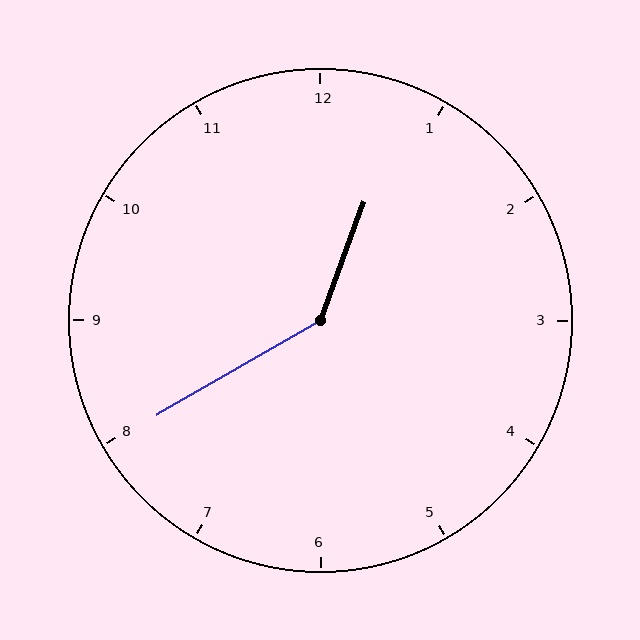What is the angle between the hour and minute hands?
Approximately 140 degrees.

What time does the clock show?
12:40.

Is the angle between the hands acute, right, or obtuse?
It is obtuse.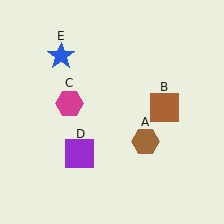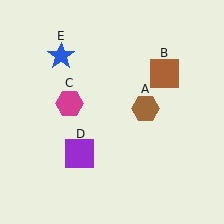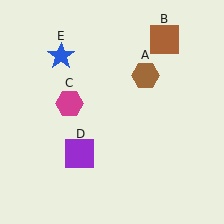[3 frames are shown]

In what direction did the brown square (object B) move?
The brown square (object B) moved up.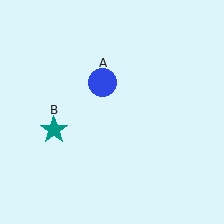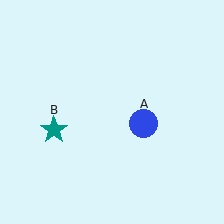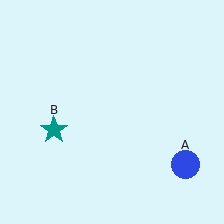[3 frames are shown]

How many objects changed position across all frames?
1 object changed position: blue circle (object A).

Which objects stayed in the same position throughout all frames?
Teal star (object B) remained stationary.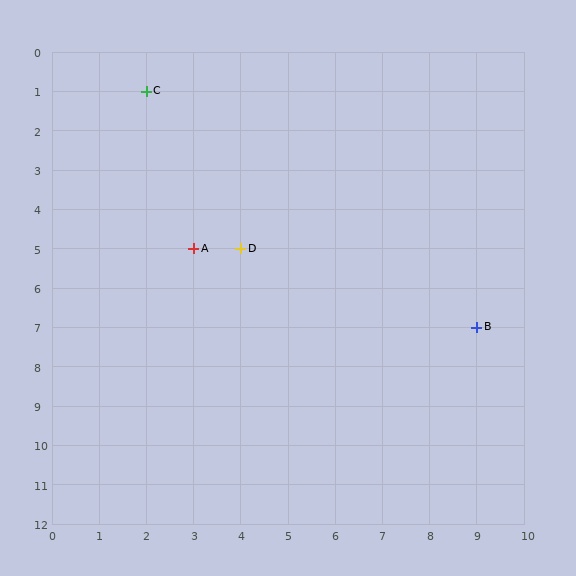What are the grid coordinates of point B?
Point B is at grid coordinates (9, 7).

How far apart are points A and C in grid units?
Points A and C are 1 column and 4 rows apart (about 4.1 grid units diagonally).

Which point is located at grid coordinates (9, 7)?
Point B is at (9, 7).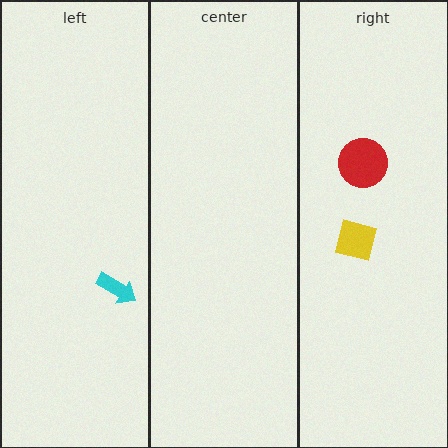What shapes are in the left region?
The cyan arrow.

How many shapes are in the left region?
1.